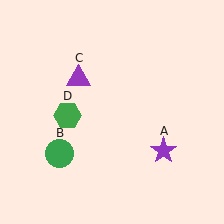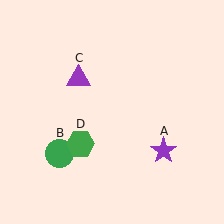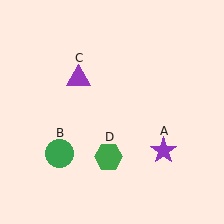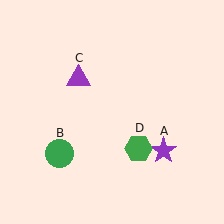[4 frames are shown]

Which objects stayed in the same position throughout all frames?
Purple star (object A) and green circle (object B) and purple triangle (object C) remained stationary.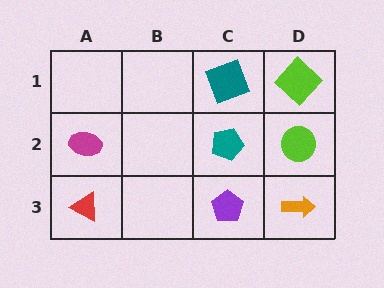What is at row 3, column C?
A purple pentagon.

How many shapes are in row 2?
3 shapes.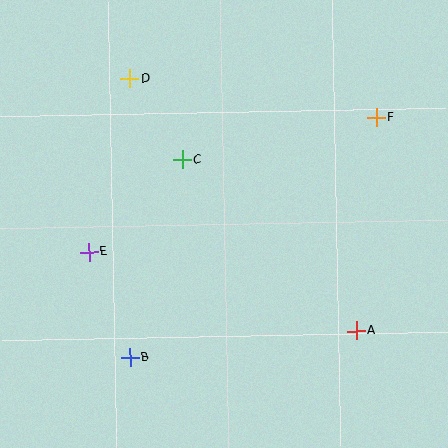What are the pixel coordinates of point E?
Point E is at (89, 252).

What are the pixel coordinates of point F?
Point F is at (376, 117).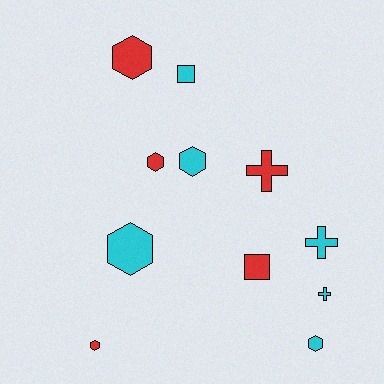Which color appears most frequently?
Cyan, with 6 objects.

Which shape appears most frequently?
Hexagon, with 6 objects.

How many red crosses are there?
There is 1 red cross.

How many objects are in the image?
There are 11 objects.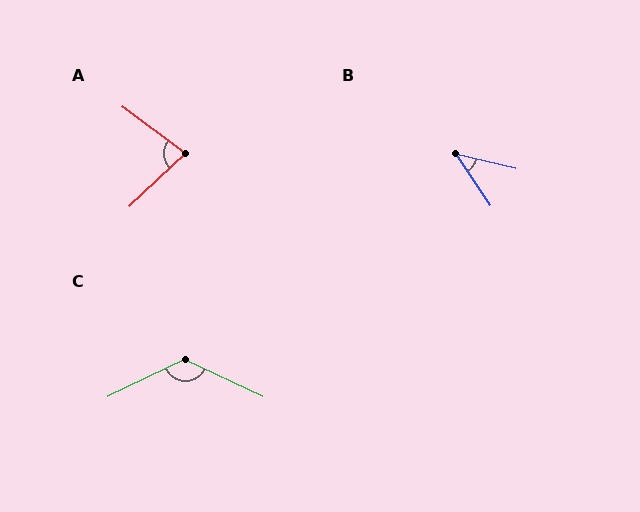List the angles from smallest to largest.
B (42°), A (80°), C (129°).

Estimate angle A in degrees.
Approximately 80 degrees.